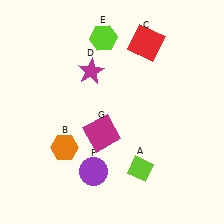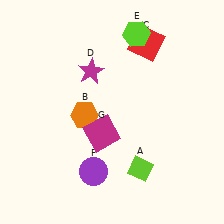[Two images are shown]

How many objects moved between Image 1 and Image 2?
2 objects moved between the two images.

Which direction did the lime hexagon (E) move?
The lime hexagon (E) moved right.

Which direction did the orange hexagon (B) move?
The orange hexagon (B) moved up.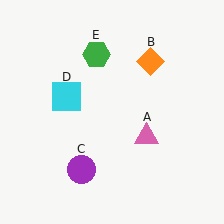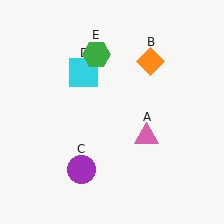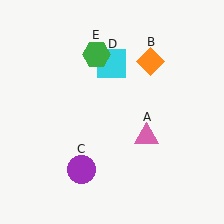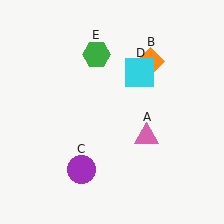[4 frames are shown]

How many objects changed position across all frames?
1 object changed position: cyan square (object D).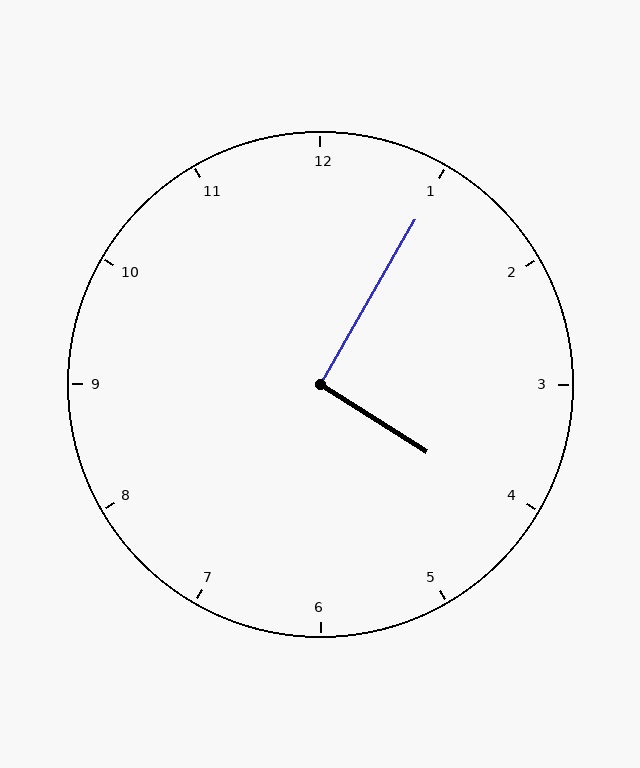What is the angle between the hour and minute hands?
Approximately 92 degrees.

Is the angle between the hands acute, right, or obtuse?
It is right.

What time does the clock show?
4:05.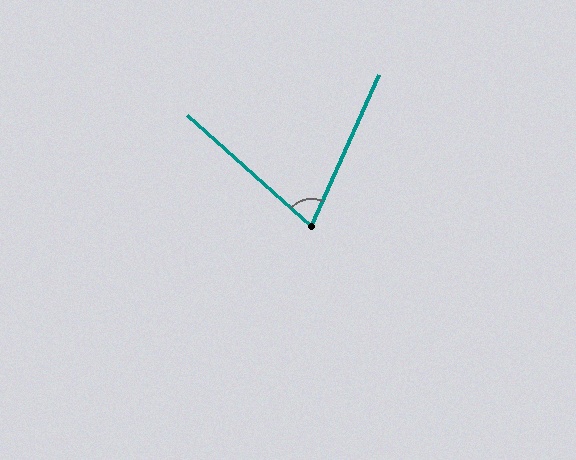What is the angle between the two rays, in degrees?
Approximately 72 degrees.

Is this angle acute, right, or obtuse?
It is acute.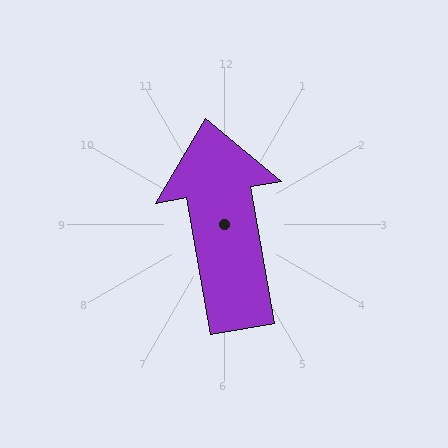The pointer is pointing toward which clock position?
Roughly 12 o'clock.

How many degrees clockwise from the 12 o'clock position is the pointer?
Approximately 350 degrees.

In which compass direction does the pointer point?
North.